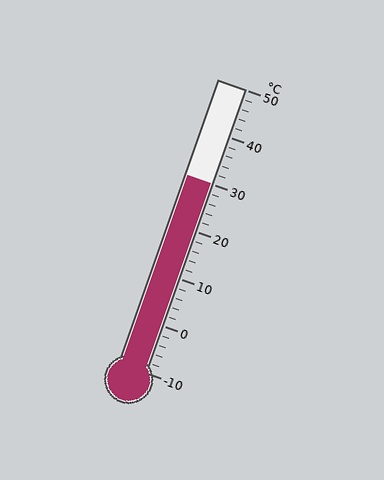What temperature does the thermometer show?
The thermometer shows approximately 30°C.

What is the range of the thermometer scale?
The thermometer scale ranges from -10°C to 50°C.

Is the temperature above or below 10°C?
The temperature is above 10°C.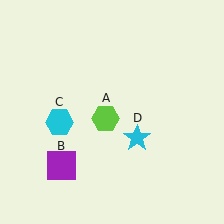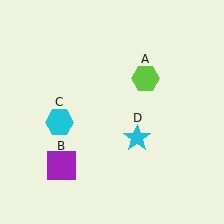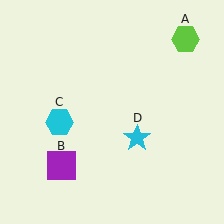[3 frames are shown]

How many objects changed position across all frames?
1 object changed position: lime hexagon (object A).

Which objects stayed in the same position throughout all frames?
Purple square (object B) and cyan hexagon (object C) and cyan star (object D) remained stationary.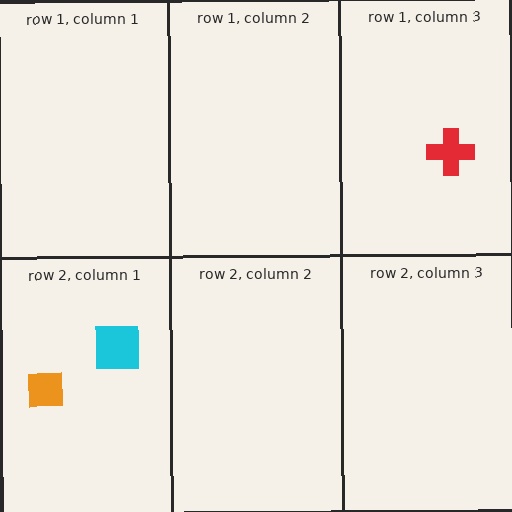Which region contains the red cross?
The row 1, column 3 region.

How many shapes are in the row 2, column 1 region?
2.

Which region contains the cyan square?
The row 2, column 1 region.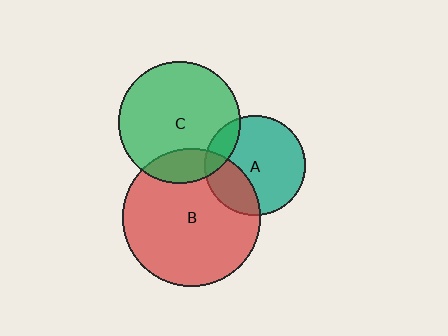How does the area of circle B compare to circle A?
Approximately 1.9 times.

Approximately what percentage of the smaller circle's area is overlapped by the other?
Approximately 20%.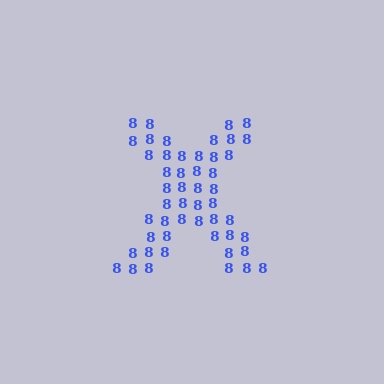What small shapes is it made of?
It is made of small digit 8's.